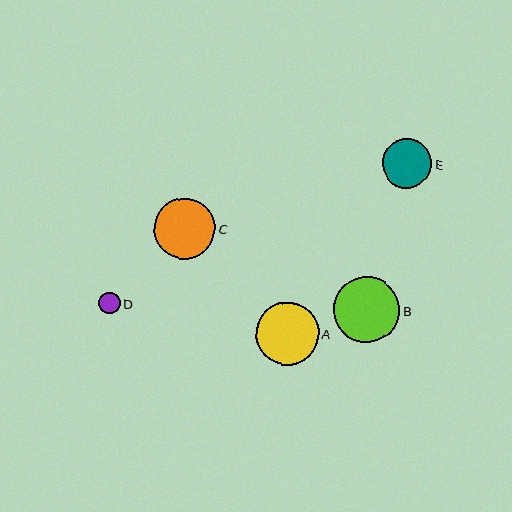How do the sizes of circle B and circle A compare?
Circle B and circle A are approximately the same size.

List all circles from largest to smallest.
From largest to smallest: B, A, C, E, D.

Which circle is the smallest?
Circle D is the smallest with a size of approximately 21 pixels.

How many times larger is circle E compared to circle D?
Circle E is approximately 2.3 times the size of circle D.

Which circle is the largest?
Circle B is the largest with a size of approximately 66 pixels.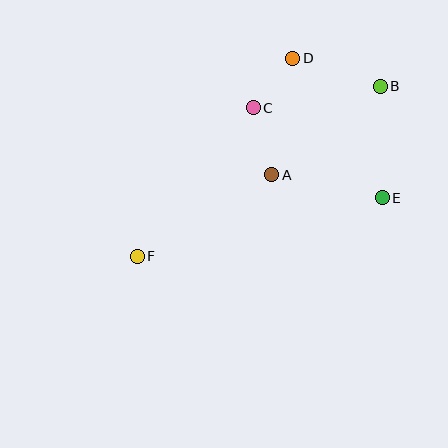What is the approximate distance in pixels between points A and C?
The distance between A and C is approximately 69 pixels.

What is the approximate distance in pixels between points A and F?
The distance between A and F is approximately 157 pixels.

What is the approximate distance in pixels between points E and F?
The distance between E and F is approximately 252 pixels.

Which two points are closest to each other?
Points C and D are closest to each other.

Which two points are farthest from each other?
Points B and F are farthest from each other.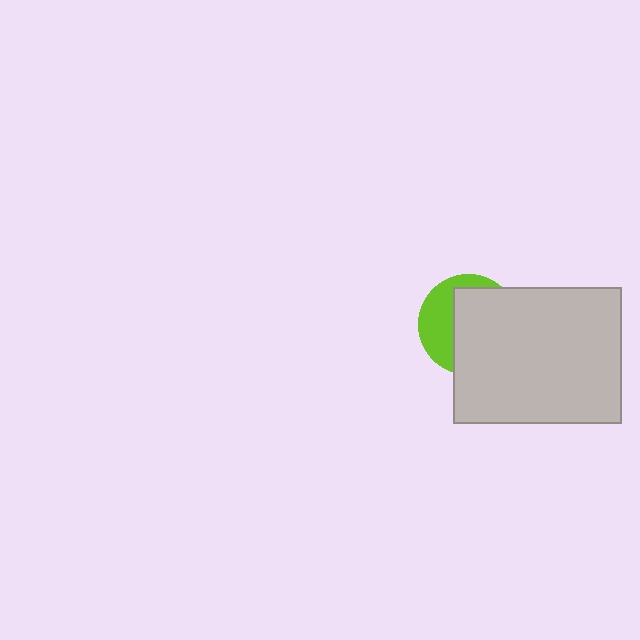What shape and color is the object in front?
The object in front is a light gray rectangle.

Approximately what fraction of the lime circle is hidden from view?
Roughly 62% of the lime circle is hidden behind the light gray rectangle.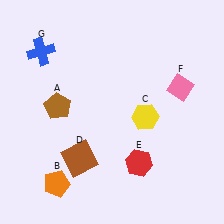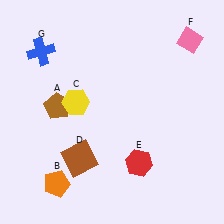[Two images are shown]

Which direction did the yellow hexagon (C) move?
The yellow hexagon (C) moved left.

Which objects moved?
The objects that moved are: the yellow hexagon (C), the pink diamond (F).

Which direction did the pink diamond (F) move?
The pink diamond (F) moved up.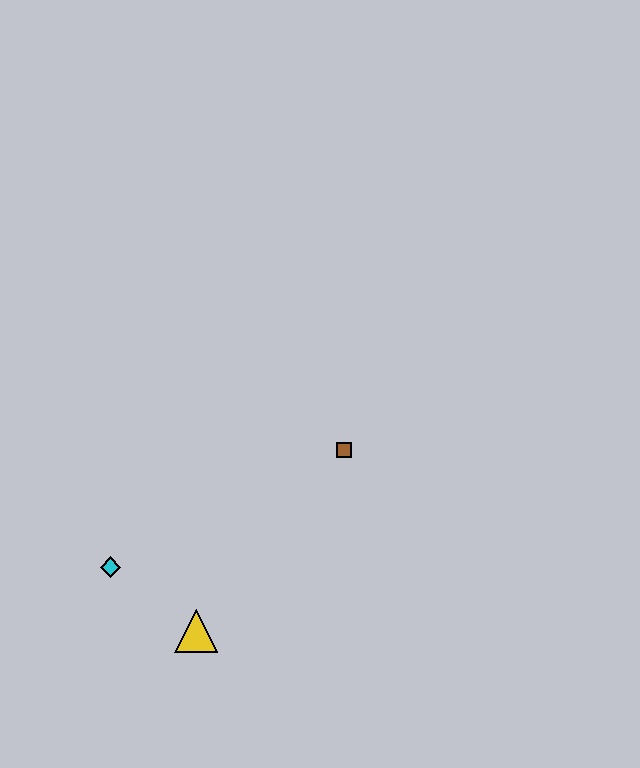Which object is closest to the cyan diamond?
The yellow triangle is closest to the cyan diamond.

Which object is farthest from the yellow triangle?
The brown square is farthest from the yellow triangle.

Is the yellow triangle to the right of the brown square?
No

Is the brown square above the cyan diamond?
Yes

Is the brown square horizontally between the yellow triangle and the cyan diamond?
No